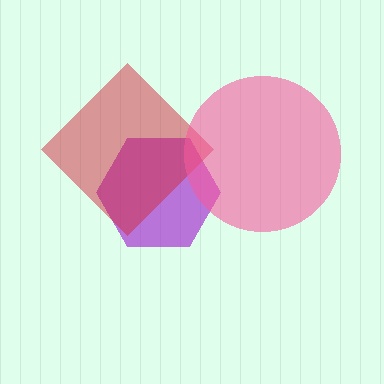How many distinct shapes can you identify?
There are 3 distinct shapes: a purple hexagon, a red diamond, a pink circle.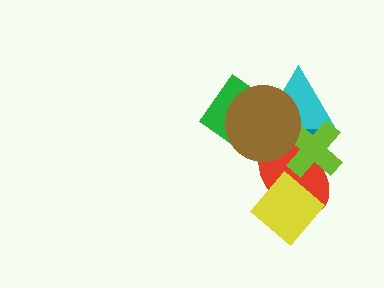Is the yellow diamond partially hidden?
No, no other shape covers it.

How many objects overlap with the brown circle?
5 objects overlap with the brown circle.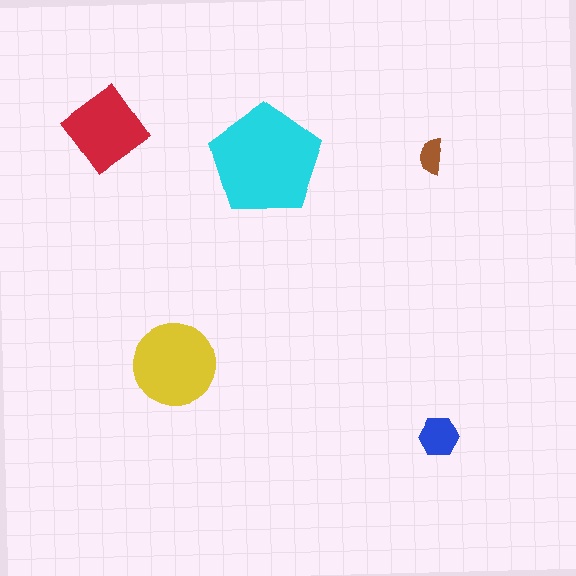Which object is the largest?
The cyan pentagon.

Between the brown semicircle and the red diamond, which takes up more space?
The red diamond.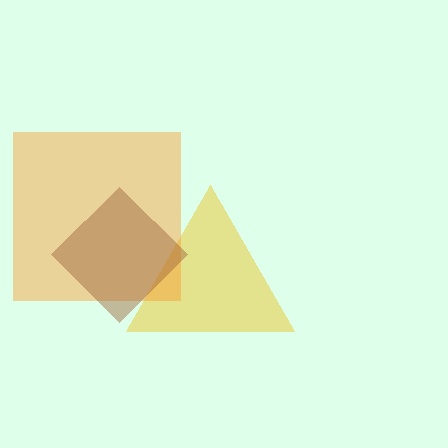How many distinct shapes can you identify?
There are 3 distinct shapes: a yellow triangle, an orange square, a brown diamond.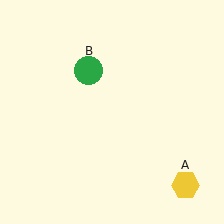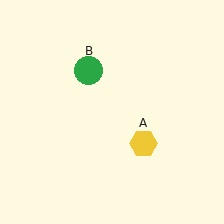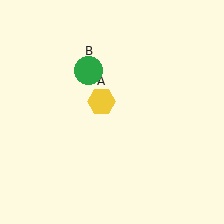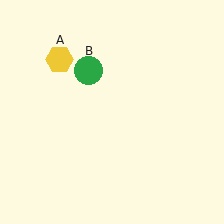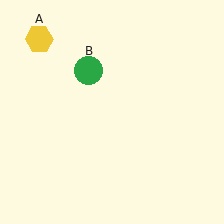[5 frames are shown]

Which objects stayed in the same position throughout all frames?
Green circle (object B) remained stationary.